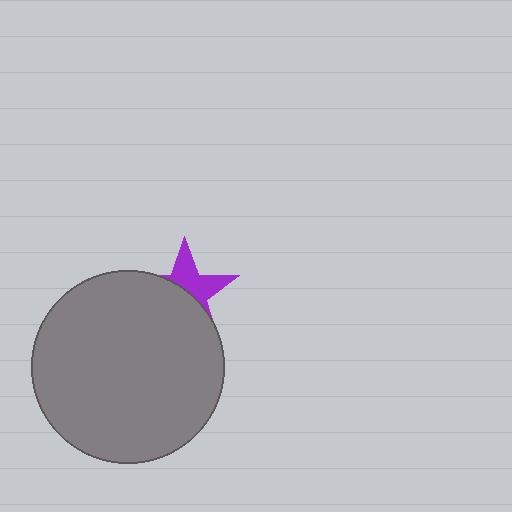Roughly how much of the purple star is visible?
A small part of it is visible (roughly 43%).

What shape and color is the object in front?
The object in front is a gray circle.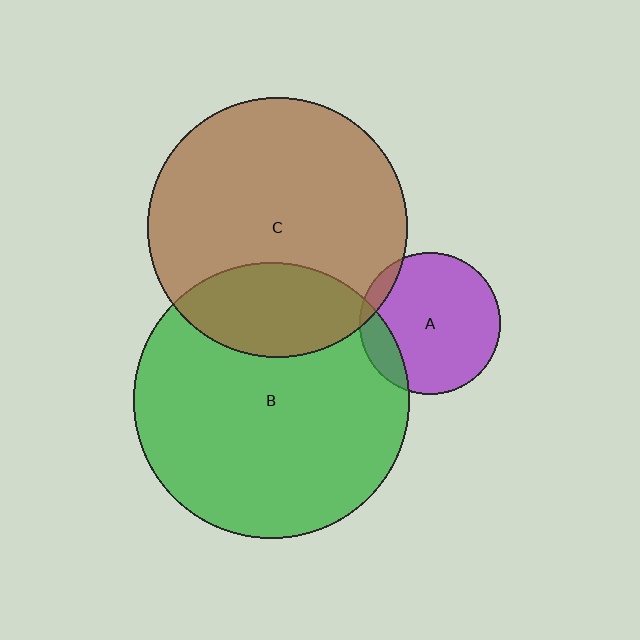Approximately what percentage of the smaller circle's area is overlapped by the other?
Approximately 5%.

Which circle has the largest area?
Circle B (green).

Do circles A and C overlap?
Yes.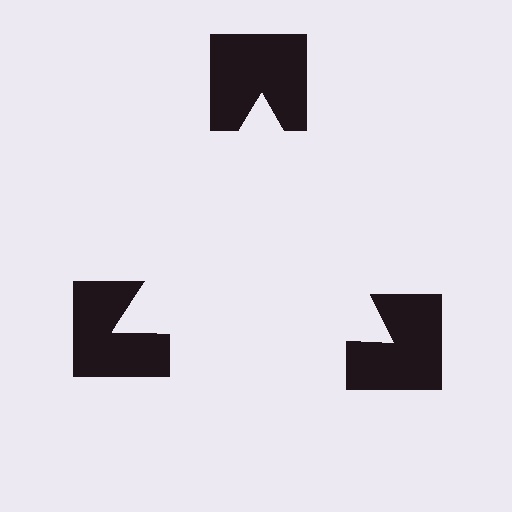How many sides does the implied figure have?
3 sides.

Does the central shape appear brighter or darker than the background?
It typically appears slightly brighter than the background, even though no actual brightness change is drawn.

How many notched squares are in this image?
There are 3 — one at each vertex of the illusory triangle.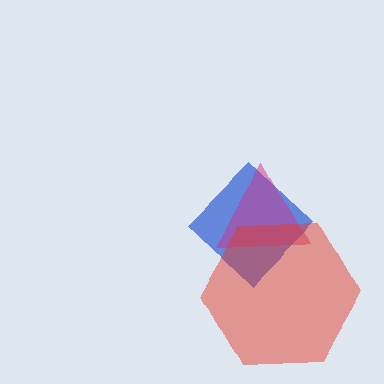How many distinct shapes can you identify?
There are 3 distinct shapes: a blue diamond, a magenta triangle, a red hexagon.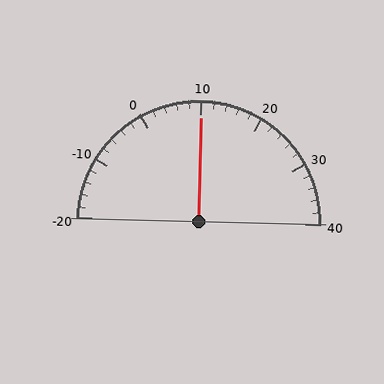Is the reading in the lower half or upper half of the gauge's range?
The reading is in the upper half of the range (-20 to 40).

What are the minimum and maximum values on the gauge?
The gauge ranges from -20 to 40.